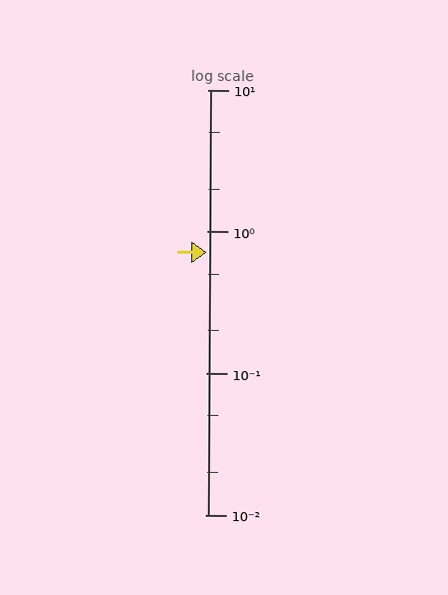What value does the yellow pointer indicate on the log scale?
The pointer indicates approximately 0.71.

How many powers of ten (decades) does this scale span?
The scale spans 3 decades, from 0.01 to 10.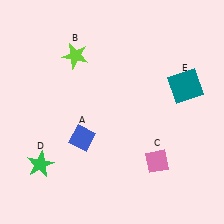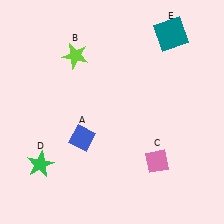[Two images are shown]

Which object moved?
The teal square (E) moved up.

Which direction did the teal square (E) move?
The teal square (E) moved up.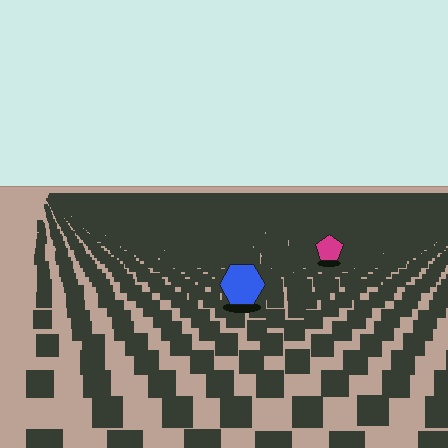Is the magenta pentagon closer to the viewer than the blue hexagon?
No. The blue hexagon is closer — you can tell from the texture gradient: the ground texture is coarser near it.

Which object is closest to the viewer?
The blue hexagon is closest. The texture marks near it are larger and more spread out.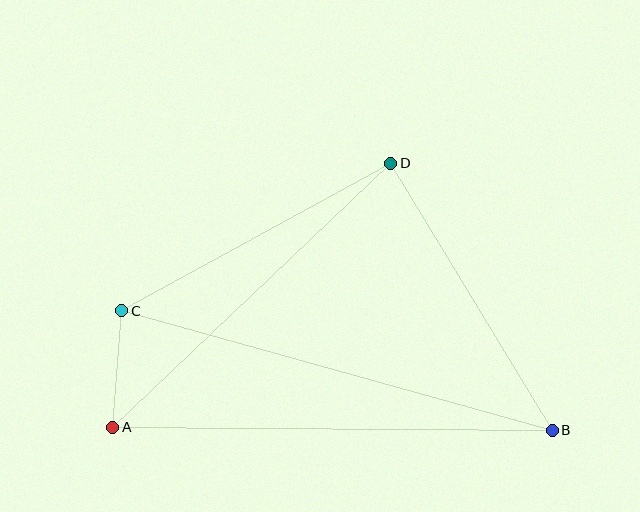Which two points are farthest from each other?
Points B and C are farthest from each other.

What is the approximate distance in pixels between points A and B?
The distance between A and B is approximately 440 pixels.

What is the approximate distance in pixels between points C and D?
The distance between C and D is approximately 307 pixels.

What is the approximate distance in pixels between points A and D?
The distance between A and D is approximately 383 pixels.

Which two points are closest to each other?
Points A and C are closest to each other.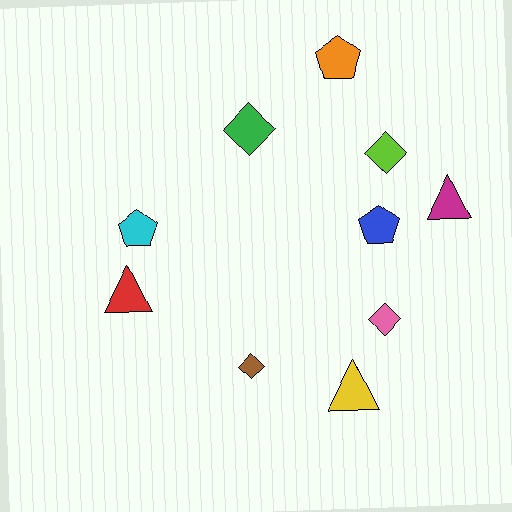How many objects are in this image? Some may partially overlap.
There are 10 objects.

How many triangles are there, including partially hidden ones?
There are 3 triangles.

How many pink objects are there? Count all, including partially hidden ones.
There is 1 pink object.